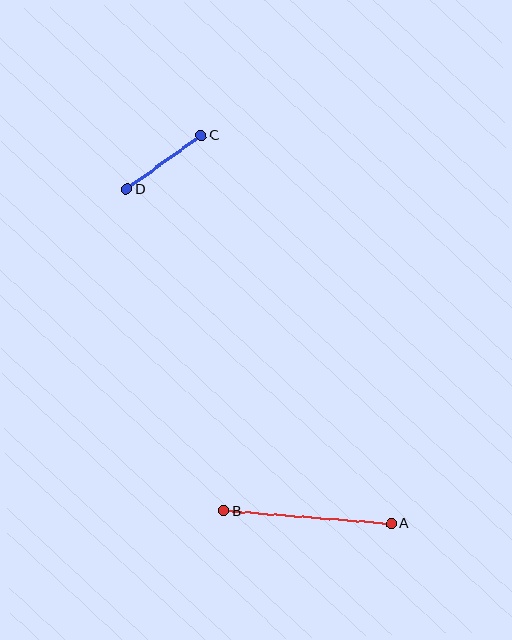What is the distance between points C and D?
The distance is approximately 92 pixels.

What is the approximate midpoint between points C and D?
The midpoint is at approximately (164, 162) pixels.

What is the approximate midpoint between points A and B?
The midpoint is at approximately (308, 517) pixels.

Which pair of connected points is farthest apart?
Points A and B are farthest apart.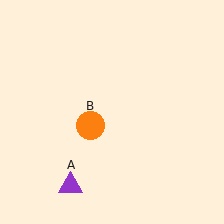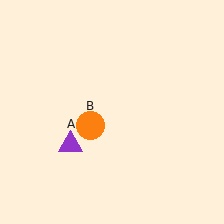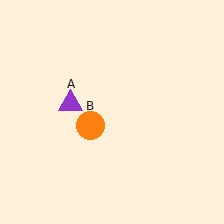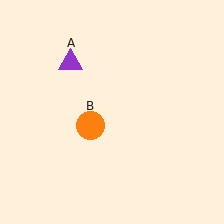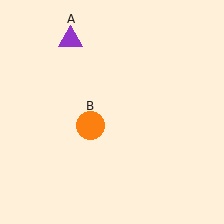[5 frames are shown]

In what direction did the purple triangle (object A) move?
The purple triangle (object A) moved up.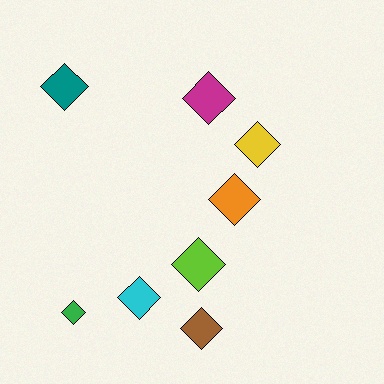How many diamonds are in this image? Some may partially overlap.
There are 8 diamonds.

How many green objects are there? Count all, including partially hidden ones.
There is 1 green object.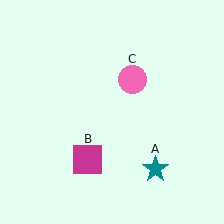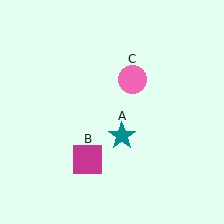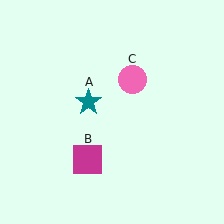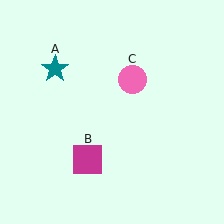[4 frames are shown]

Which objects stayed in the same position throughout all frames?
Magenta square (object B) and pink circle (object C) remained stationary.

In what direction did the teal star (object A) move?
The teal star (object A) moved up and to the left.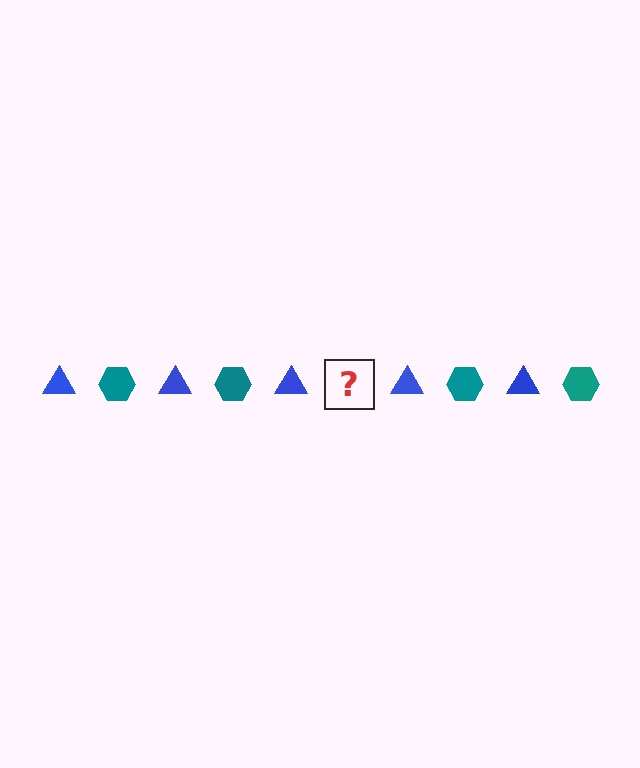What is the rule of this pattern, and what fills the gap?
The rule is that the pattern alternates between blue triangle and teal hexagon. The gap should be filled with a teal hexagon.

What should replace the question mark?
The question mark should be replaced with a teal hexagon.